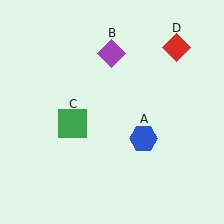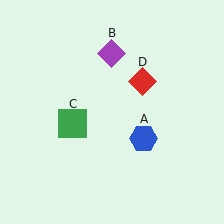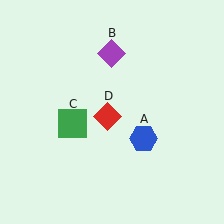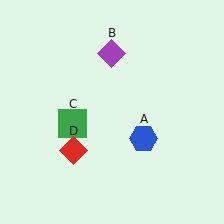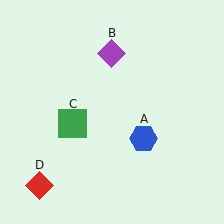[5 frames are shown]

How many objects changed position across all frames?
1 object changed position: red diamond (object D).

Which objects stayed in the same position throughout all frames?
Blue hexagon (object A) and purple diamond (object B) and green square (object C) remained stationary.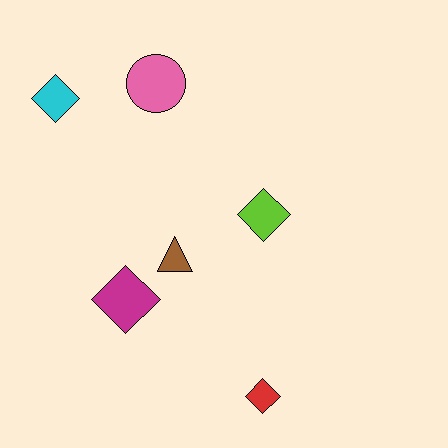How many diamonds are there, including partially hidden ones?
There are 4 diamonds.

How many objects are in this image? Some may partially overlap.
There are 6 objects.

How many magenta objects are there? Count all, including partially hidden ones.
There is 1 magenta object.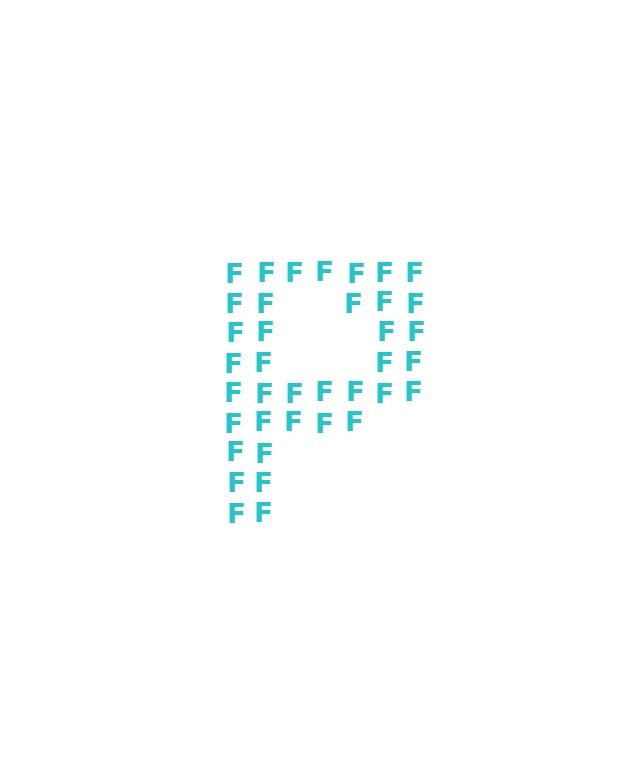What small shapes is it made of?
It is made of small letter F's.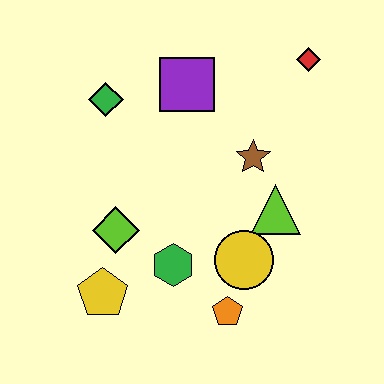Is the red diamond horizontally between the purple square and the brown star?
No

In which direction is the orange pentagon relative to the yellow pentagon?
The orange pentagon is to the right of the yellow pentagon.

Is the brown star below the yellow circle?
No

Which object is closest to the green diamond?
The purple square is closest to the green diamond.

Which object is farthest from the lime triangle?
The green diamond is farthest from the lime triangle.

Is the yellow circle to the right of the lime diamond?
Yes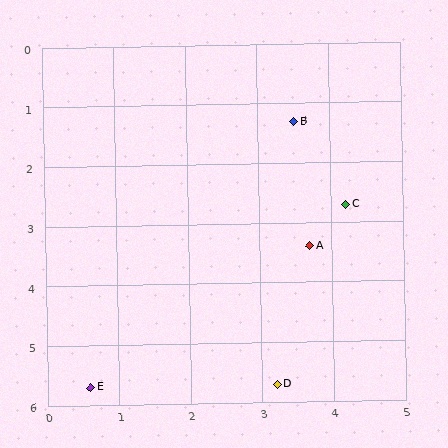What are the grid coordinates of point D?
Point D is at approximately (3.2, 5.7).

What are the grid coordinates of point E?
Point E is at approximately (0.6, 5.7).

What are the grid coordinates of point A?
Point A is at approximately (3.7, 3.4).